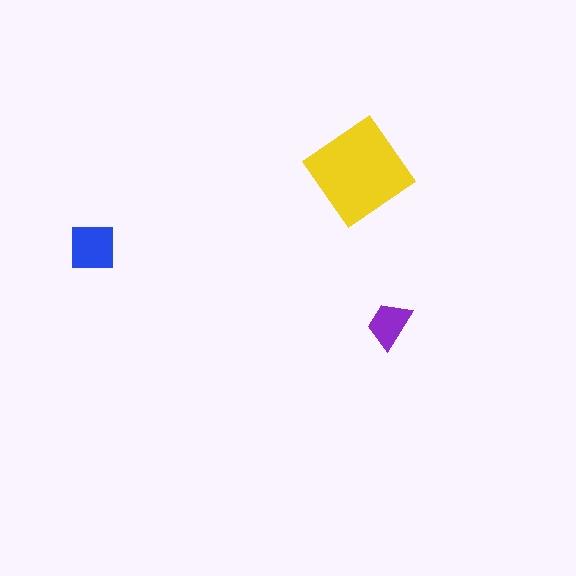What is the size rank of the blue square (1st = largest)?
2nd.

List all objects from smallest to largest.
The purple trapezoid, the blue square, the yellow diamond.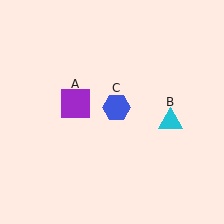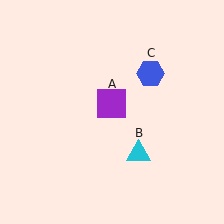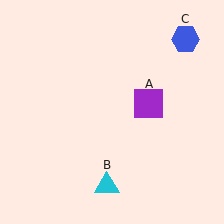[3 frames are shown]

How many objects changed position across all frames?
3 objects changed position: purple square (object A), cyan triangle (object B), blue hexagon (object C).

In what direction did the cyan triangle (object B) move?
The cyan triangle (object B) moved down and to the left.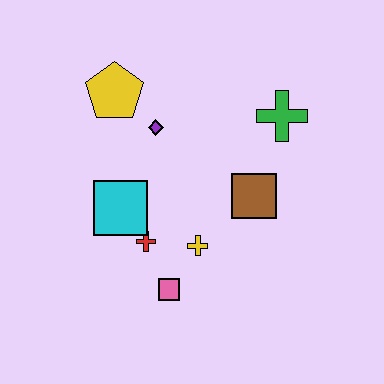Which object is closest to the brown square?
The yellow cross is closest to the brown square.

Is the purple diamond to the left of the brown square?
Yes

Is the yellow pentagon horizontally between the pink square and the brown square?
No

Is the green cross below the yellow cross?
No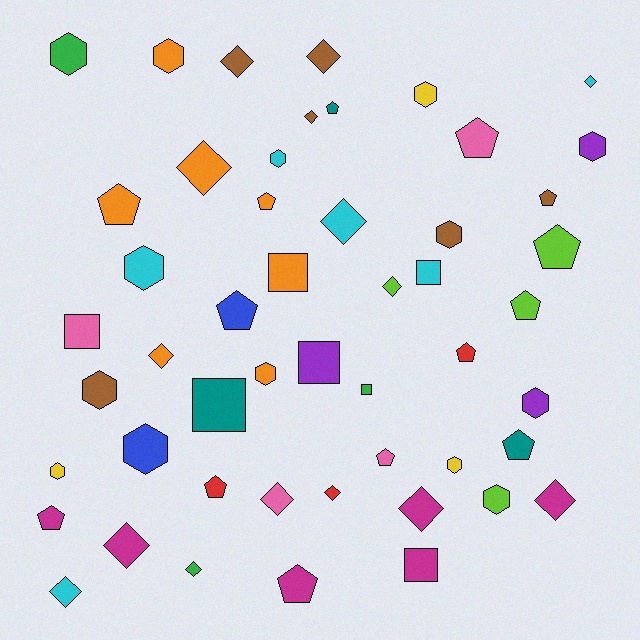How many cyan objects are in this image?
There are 6 cyan objects.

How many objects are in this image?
There are 50 objects.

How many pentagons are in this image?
There are 14 pentagons.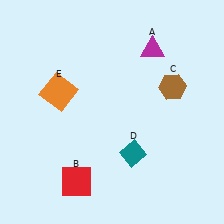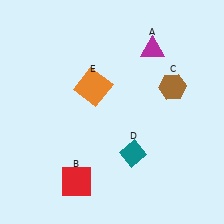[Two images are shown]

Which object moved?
The orange square (E) moved right.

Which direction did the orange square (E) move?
The orange square (E) moved right.